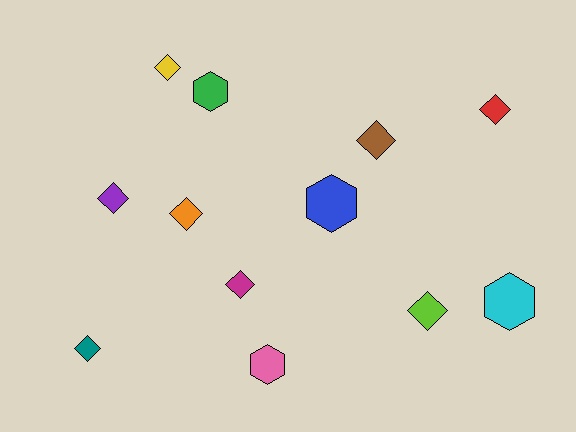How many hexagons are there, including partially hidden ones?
There are 4 hexagons.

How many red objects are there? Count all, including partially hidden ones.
There is 1 red object.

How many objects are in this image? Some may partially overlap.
There are 12 objects.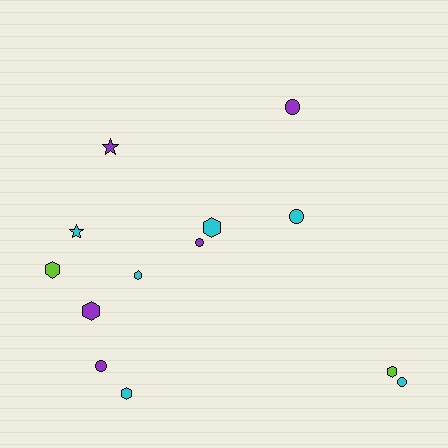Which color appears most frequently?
Cyan, with 6 objects.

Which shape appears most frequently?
Hexagon, with 6 objects.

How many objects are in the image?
There are 13 objects.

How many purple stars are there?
There is 1 purple star.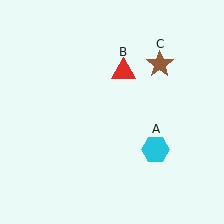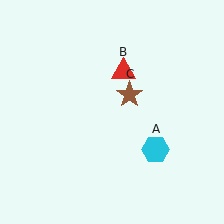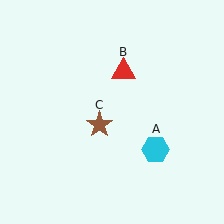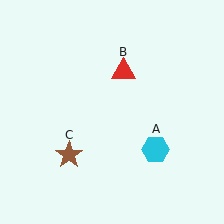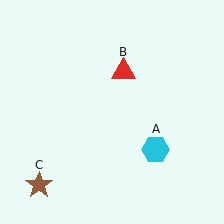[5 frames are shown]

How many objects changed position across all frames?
1 object changed position: brown star (object C).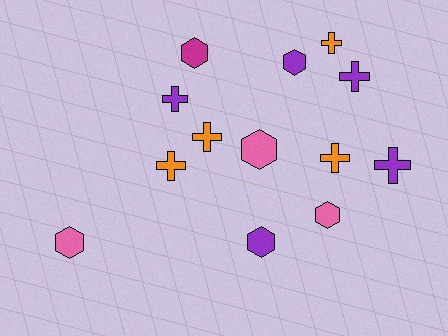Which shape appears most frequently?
Cross, with 7 objects.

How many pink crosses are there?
There are no pink crosses.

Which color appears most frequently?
Purple, with 5 objects.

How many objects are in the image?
There are 13 objects.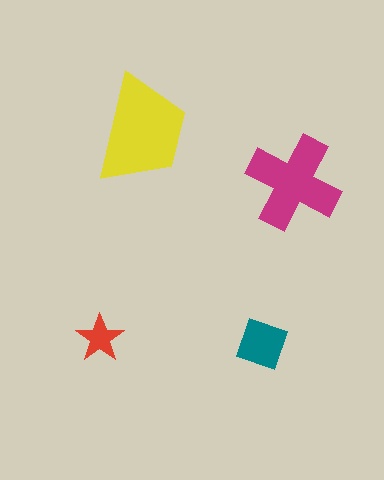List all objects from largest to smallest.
The yellow trapezoid, the magenta cross, the teal diamond, the red star.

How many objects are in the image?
There are 4 objects in the image.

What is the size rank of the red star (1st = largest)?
4th.